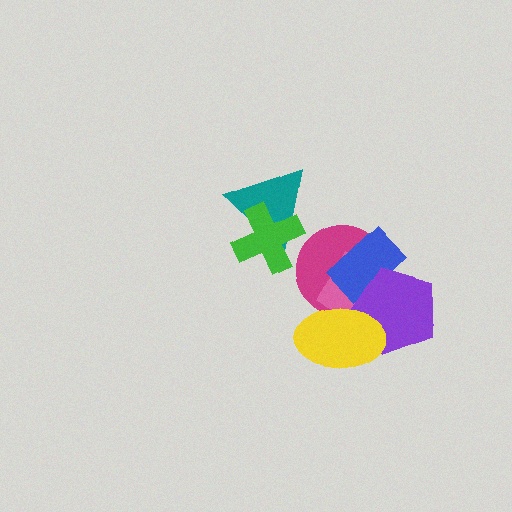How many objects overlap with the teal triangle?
1 object overlaps with the teal triangle.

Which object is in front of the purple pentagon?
The yellow ellipse is in front of the purple pentagon.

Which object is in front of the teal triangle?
The green cross is in front of the teal triangle.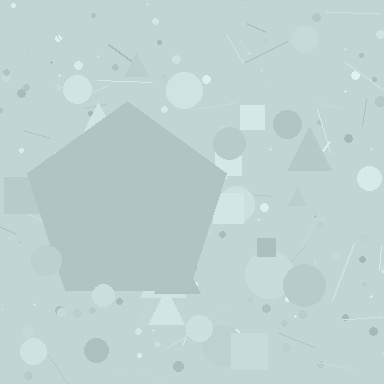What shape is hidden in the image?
A pentagon is hidden in the image.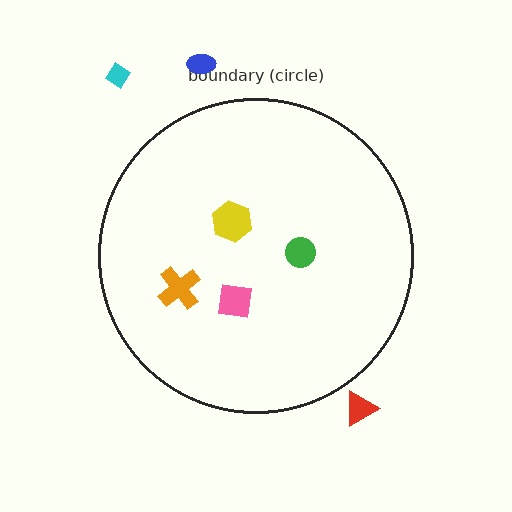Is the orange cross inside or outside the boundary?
Inside.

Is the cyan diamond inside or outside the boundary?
Outside.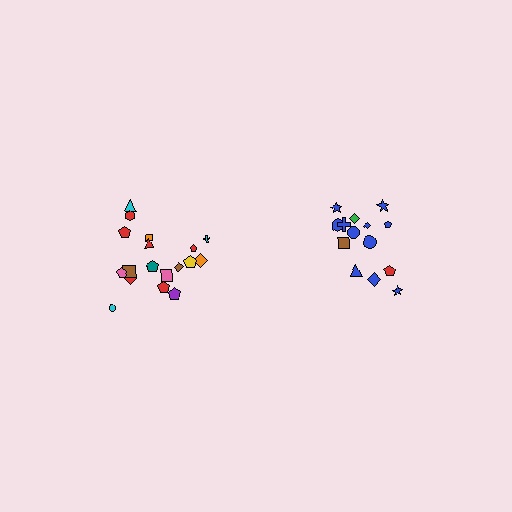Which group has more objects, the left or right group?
The left group.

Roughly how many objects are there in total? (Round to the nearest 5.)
Roughly 35 objects in total.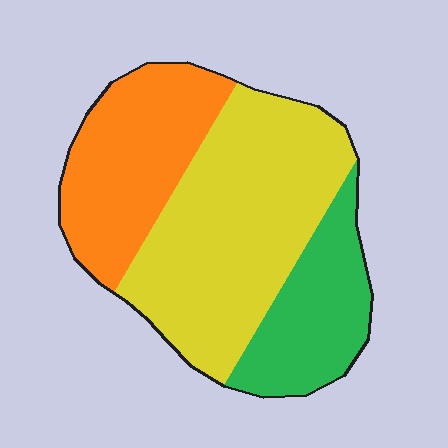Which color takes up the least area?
Green, at roughly 20%.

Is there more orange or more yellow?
Yellow.